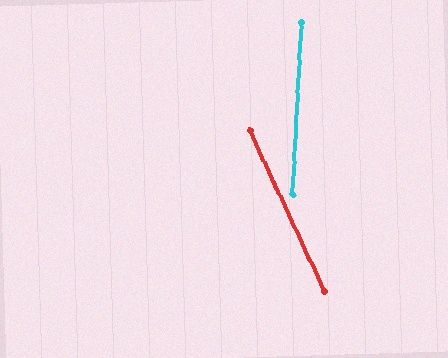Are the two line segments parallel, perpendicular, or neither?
Neither parallel nor perpendicular — they differ by about 28°.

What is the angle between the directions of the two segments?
Approximately 28 degrees.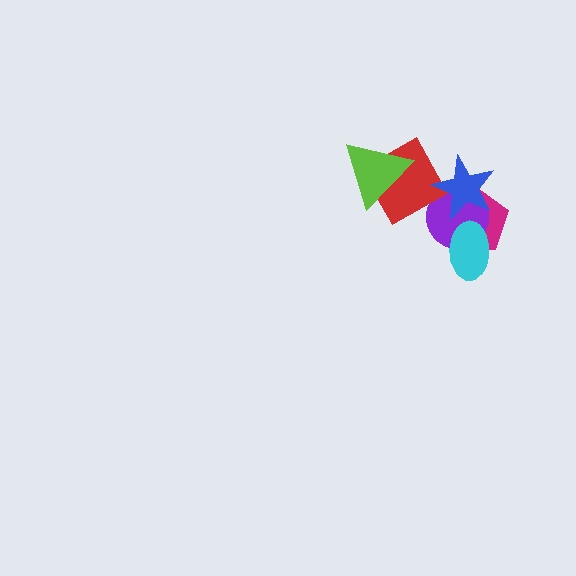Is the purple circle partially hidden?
Yes, it is partially covered by another shape.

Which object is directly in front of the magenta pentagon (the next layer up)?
The purple circle is directly in front of the magenta pentagon.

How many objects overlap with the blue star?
2 objects overlap with the blue star.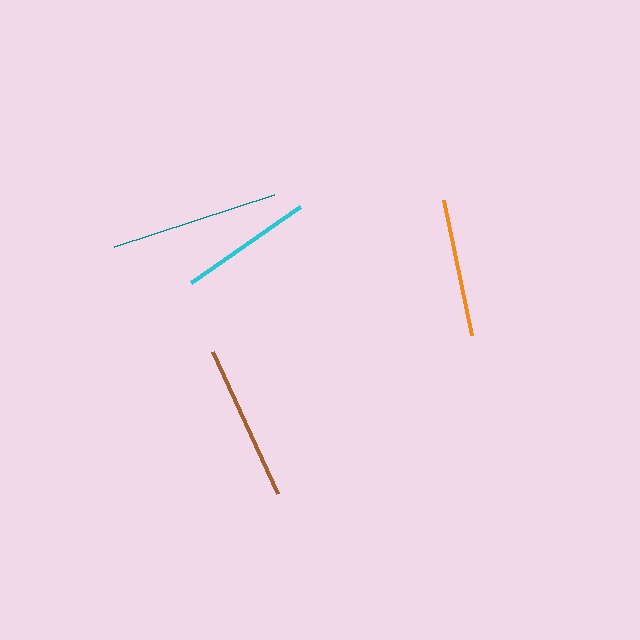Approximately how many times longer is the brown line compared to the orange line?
The brown line is approximately 1.1 times the length of the orange line.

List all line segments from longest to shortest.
From longest to shortest: teal, brown, orange, cyan.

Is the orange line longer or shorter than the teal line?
The teal line is longer than the orange line.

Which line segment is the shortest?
The cyan line is the shortest at approximately 133 pixels.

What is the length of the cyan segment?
The cyan segment is approximately 133 pixels long.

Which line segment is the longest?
The teal line is the longest at approximately 168 pixels.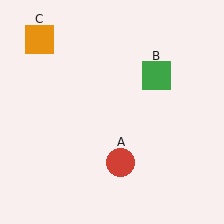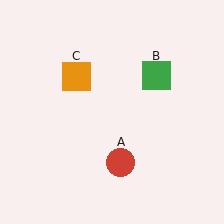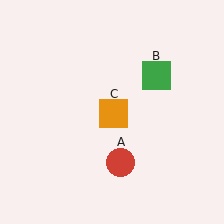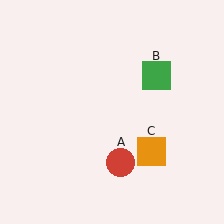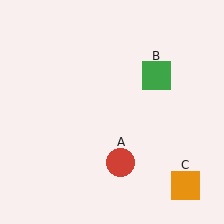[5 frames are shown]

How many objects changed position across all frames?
1 object changed position: orange square (object C).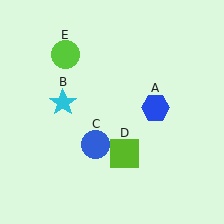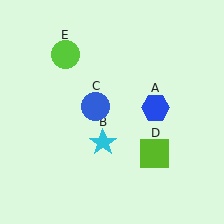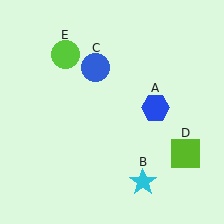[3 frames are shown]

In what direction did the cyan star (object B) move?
The cyan star (object B) moved down and to the right.